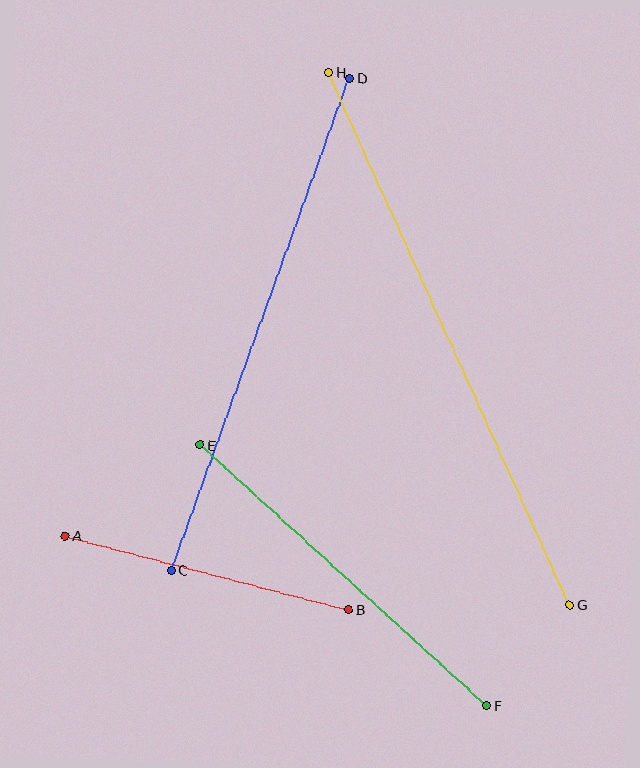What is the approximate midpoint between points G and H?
The midpoint is at approximately (449, 339) pixels.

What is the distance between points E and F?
The distance is approximately 387 pixels.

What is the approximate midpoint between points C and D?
The midpoint is at approximately (260, 324) pixels.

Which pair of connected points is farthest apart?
Points G and H are farthest apart.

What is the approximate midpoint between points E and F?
The midpoint is at approximately (343, 575) pixels.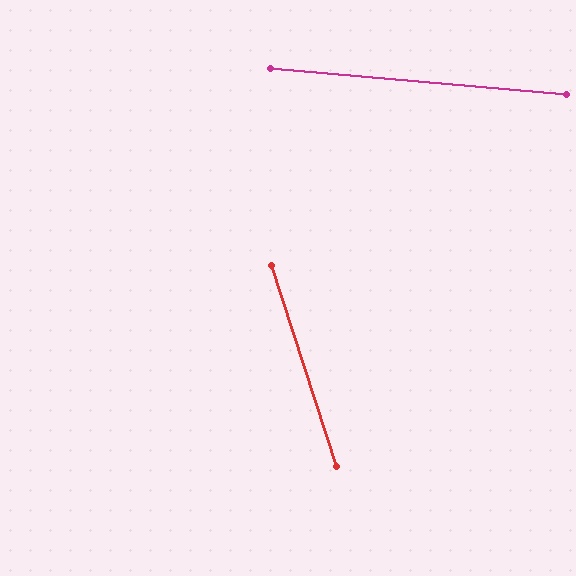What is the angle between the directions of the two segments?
Approximately 67 degrees.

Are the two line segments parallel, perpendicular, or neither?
Neither parallel nor perpendicular — they differ by about 67°.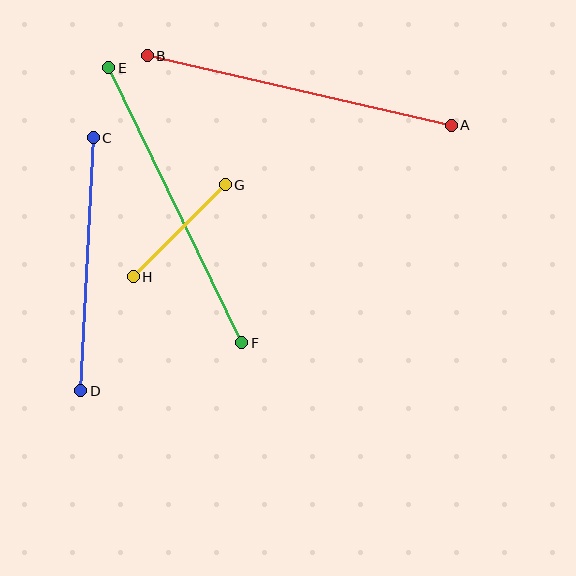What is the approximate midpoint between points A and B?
The midpoint is at approximately (299, 90) pixels.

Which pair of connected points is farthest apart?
Points A and B are farthest apart.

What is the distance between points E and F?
The distance is approximately 306 pixels.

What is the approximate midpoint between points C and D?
The midpoint is at approximately (87, 264) pixels.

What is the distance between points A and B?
The distance is approximately 312 pixels.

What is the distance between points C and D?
The distance is approximately 253 pixels.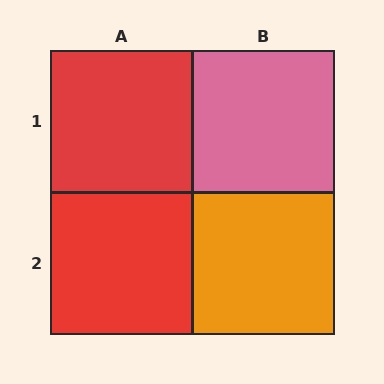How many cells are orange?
1 cell is orange.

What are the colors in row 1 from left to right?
Red, pink.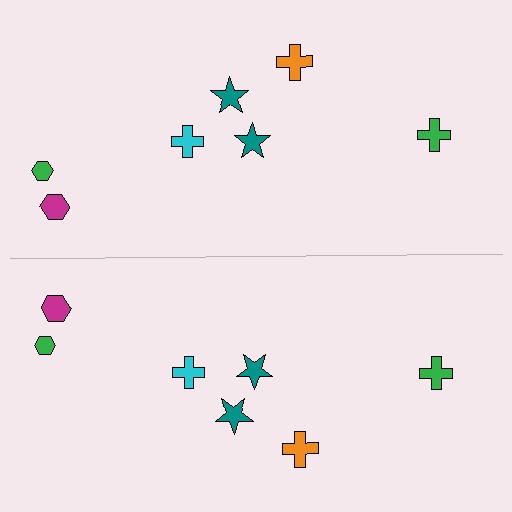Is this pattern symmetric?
Yes, this pattern has bilateral (reflection) symmetry.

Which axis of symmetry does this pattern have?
The pattern has a horizontal axis of symmetry running through the center of the image.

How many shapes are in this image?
There are 14 shapes in this image.